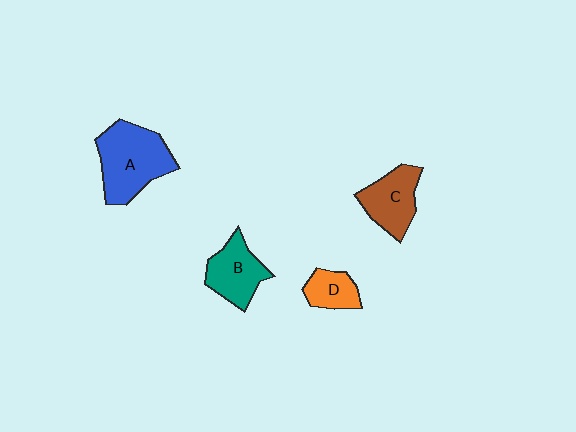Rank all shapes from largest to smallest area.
From largest to smallest: A (blue), C (brown), B (teal), D (orange).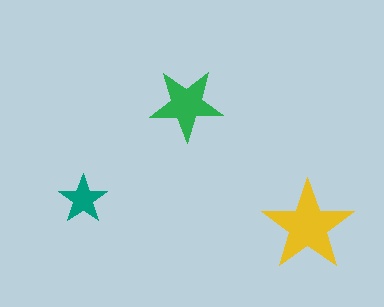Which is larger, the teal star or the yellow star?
The yellow one.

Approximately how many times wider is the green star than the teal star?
About 1.5 times wider.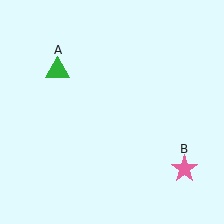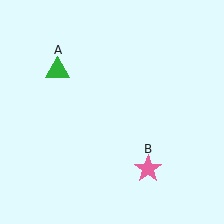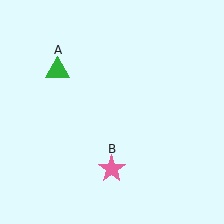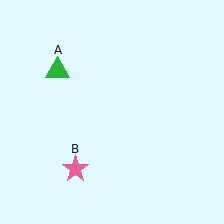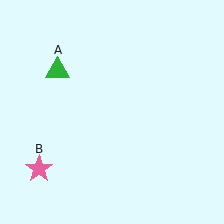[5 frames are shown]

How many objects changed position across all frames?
1 object changed position: pink star (object B).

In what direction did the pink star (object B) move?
The pink star (object B) moved left.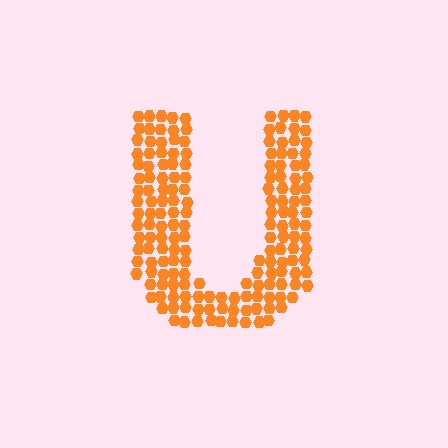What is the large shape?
The large shape is the letter U.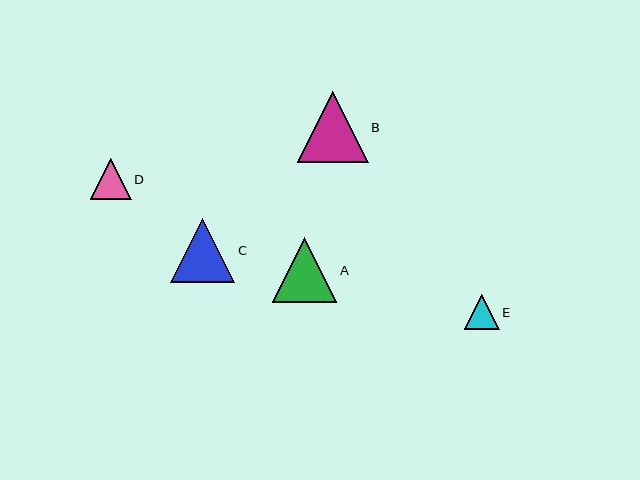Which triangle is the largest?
Triangle B is the largest with a size of approximately 71 pixels.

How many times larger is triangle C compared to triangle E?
Triangle C is approximately 1.8 times the size of triangle E.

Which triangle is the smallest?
Triangle E is the smallest with a size of approximately 35 pixels.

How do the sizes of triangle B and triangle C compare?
Triangle B and triangle C are approximately the same size.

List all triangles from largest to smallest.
From largest to smallest: B, A, C, D, E.